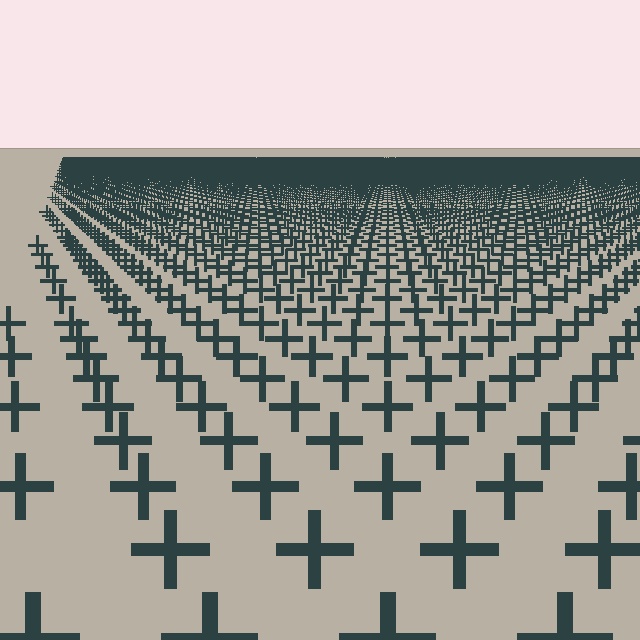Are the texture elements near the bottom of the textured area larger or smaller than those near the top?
Larger. Near the bottom, elements are closer to the viewer and appear at a bigger on-screen size.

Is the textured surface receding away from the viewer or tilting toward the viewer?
The surface is receding away from the viewer. Texture elements get smaller and denser toward the top.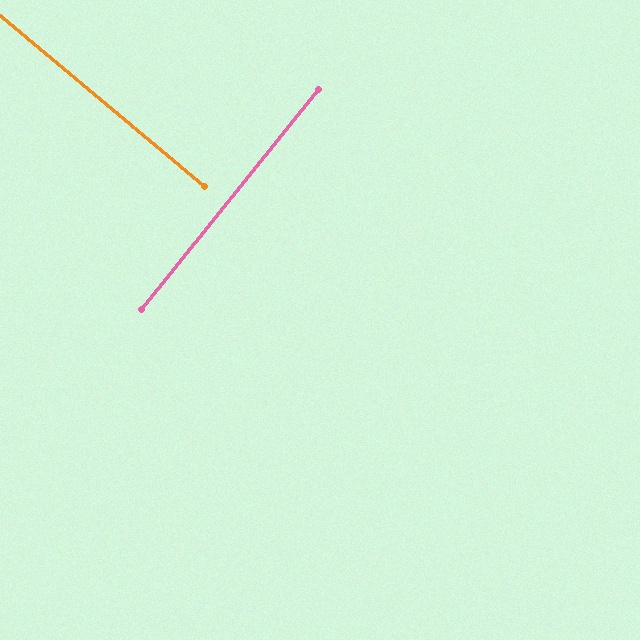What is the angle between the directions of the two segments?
Approximately 89 degrees.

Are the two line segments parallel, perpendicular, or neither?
Perpendicular — they meet at approximately 89°.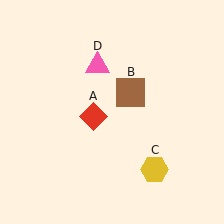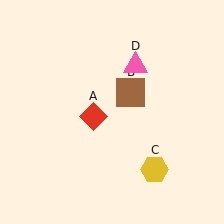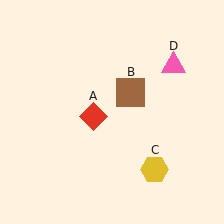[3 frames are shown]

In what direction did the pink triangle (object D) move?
The pink triangle (object D) moved right.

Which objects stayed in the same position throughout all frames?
Red diamond (object A) and brown square (object B) and yellow hexagon (object C) remained stationary.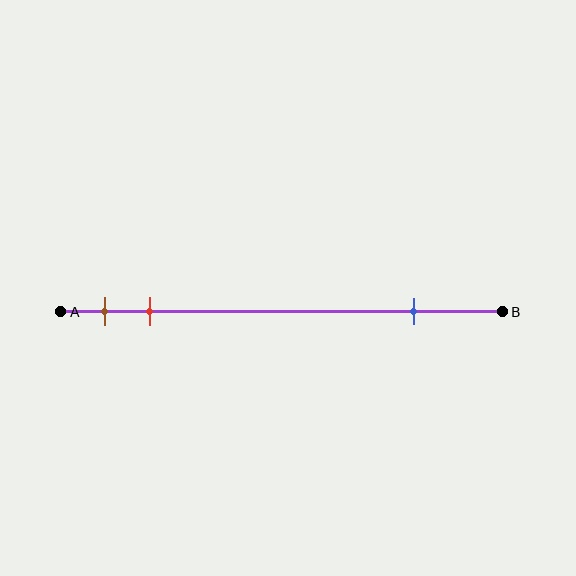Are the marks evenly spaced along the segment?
No, the marks are not evenly spaced.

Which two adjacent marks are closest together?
The brown and red marks are the closest adjacent pair.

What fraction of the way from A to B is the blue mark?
The blue mark is approximately 80% (0.8) of the way from A to B.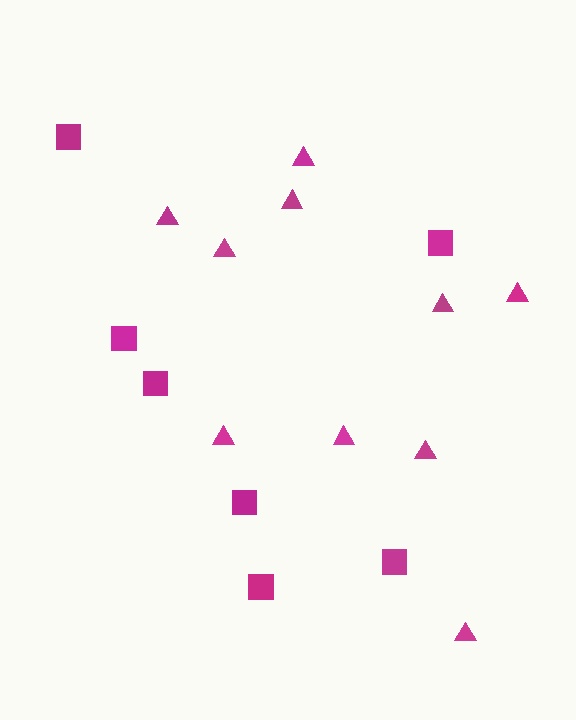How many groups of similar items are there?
There are 2 groups: one group of triangles (10) and one group of squares (7).